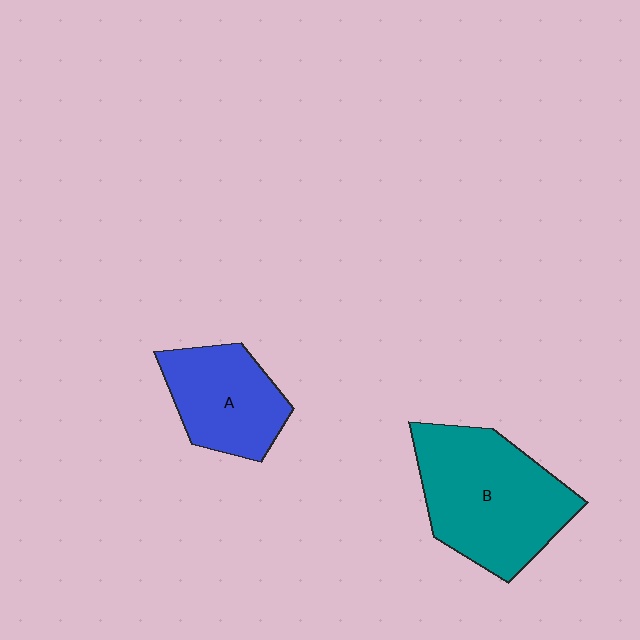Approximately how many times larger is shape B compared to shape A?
Approximately 1.6 times.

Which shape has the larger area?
Shape B (teal).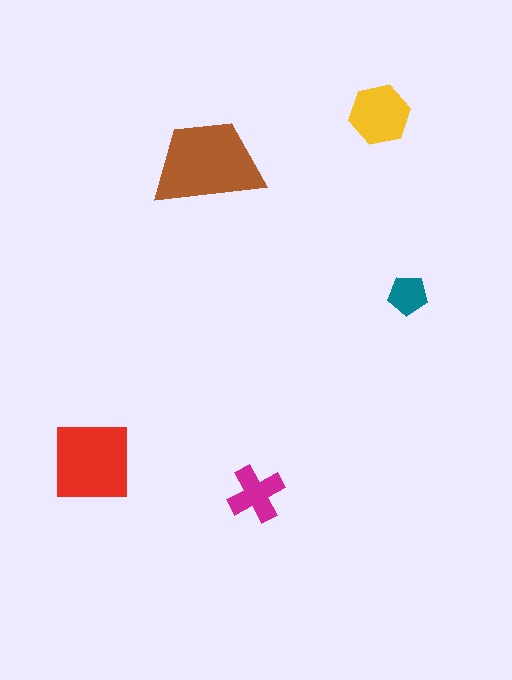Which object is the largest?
The brown trapezoid.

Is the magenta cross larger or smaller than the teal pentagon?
Larger.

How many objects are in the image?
There are 5 objects in the image.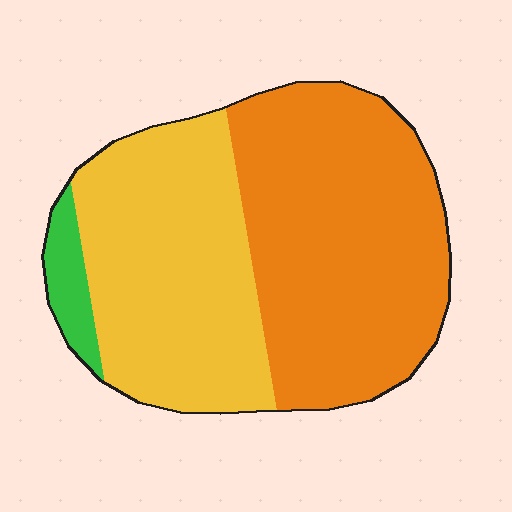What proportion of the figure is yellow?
Yellow takes up about two fifths (2/5) of the figure.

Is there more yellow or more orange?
Orange.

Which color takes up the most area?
Orange, at roughly 50%.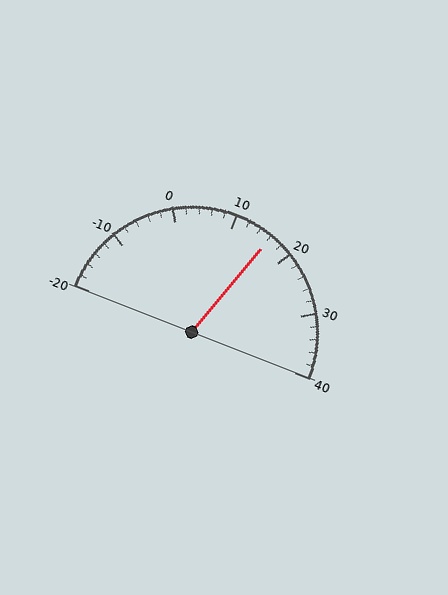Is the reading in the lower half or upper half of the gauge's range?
The reading is in the upper half of the range (-20 to 40).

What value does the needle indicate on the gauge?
The needle indicates approximately 16.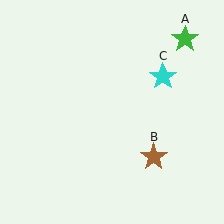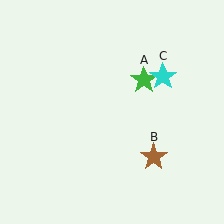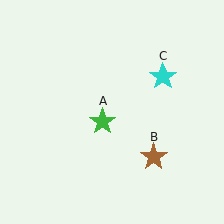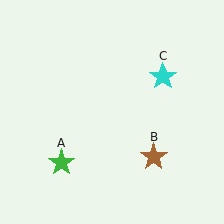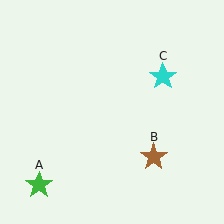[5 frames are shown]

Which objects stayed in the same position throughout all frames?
Brown star (object B) and cyan star (object C) remained stationary.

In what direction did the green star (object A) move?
The green star (object A) moved down and to the left.